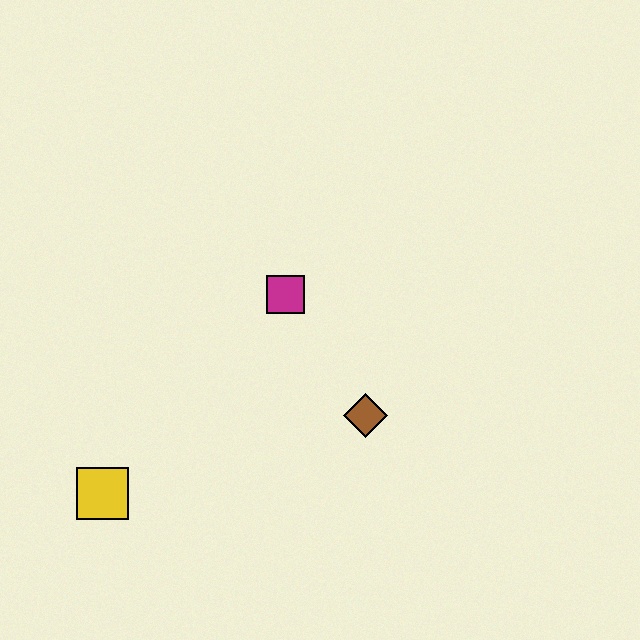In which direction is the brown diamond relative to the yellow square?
The brown diamond is to the right of the yellow square.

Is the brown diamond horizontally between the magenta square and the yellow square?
No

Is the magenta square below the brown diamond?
No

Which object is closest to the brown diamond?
The magenta square is closest to the brown diamond.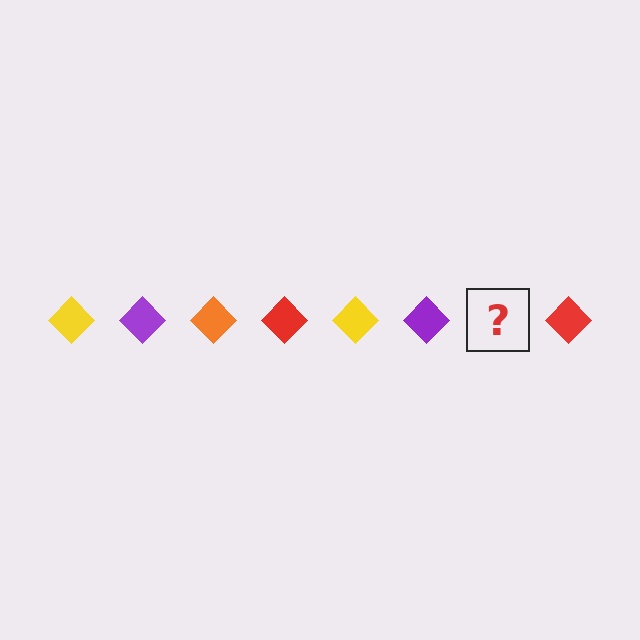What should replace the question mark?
The question mark should be replaced with an orange diamond.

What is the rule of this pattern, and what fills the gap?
The rule is that the pattern cycles through yellow, purple, orange, red diamonds. The gap should be filled with an orange diamond.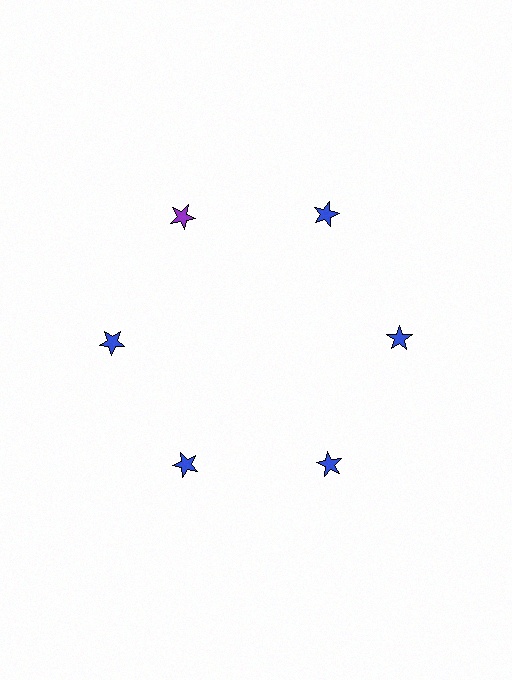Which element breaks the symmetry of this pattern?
The purple star at roughly the 11 o'clock position breaks the symmetry. All other shapes are blue stars.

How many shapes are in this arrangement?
There are 6 shapes arranged in a ring pattern.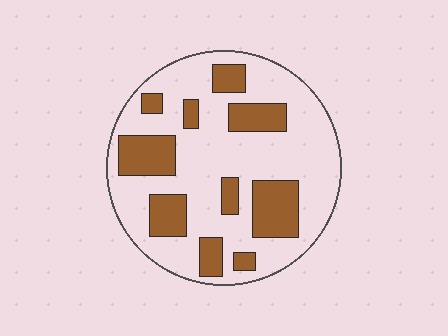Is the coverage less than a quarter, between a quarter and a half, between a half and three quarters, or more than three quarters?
Between a quarter and a half.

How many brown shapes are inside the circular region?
10.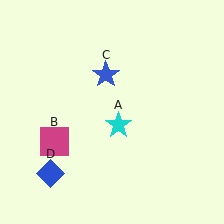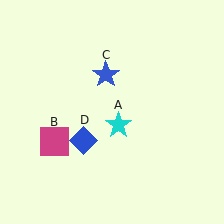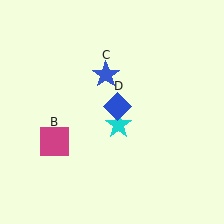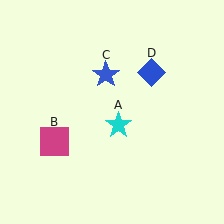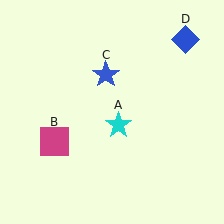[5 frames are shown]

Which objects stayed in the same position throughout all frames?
Cyan star (object A) and magenta square (object B) and blue star (object C) remained stationary.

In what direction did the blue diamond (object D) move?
The blue diamond (object D) moved up and to the right.